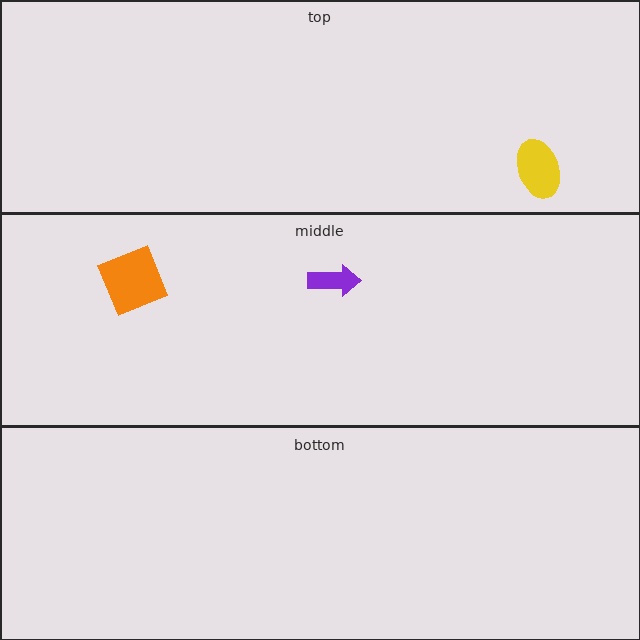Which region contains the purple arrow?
The middle region.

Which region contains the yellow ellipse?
The top region.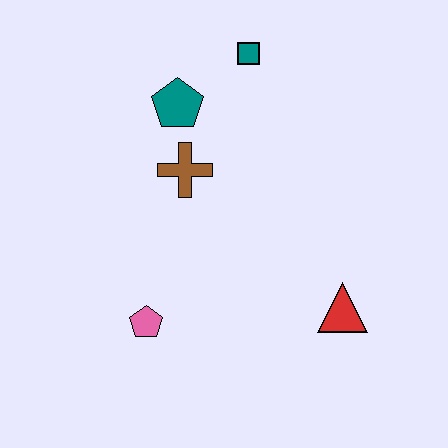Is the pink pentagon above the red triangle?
No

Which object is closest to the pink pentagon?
The brown cross is closest to the pink pentagon.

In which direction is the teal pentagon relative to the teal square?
The teal pentagon is to the left of the teal square.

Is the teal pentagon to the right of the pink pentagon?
Yes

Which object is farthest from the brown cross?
The red triangle is farthest from the brown cross.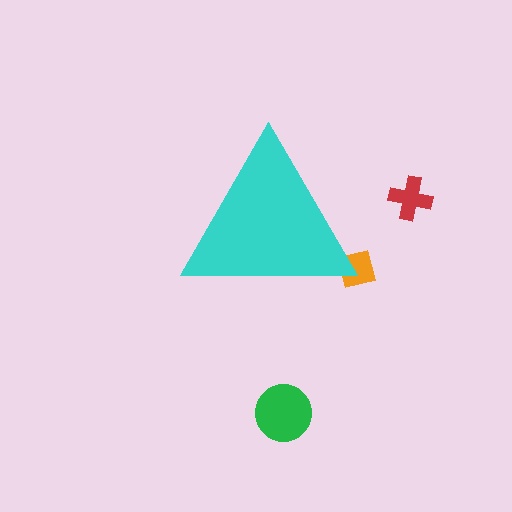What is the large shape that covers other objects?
A cyan triangle.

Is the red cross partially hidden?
No, the red cross is fully visible.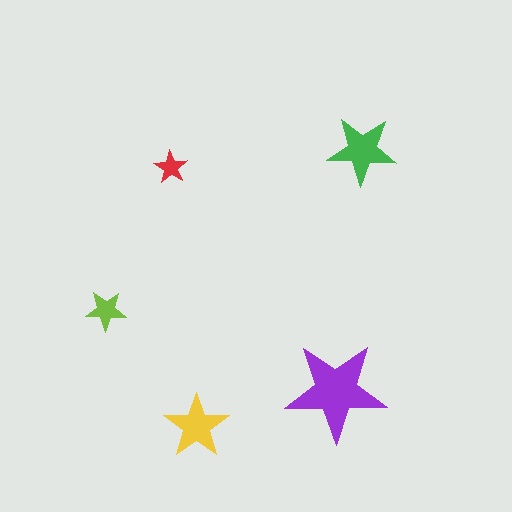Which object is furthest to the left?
The lime star is leftmost.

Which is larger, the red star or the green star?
The green one.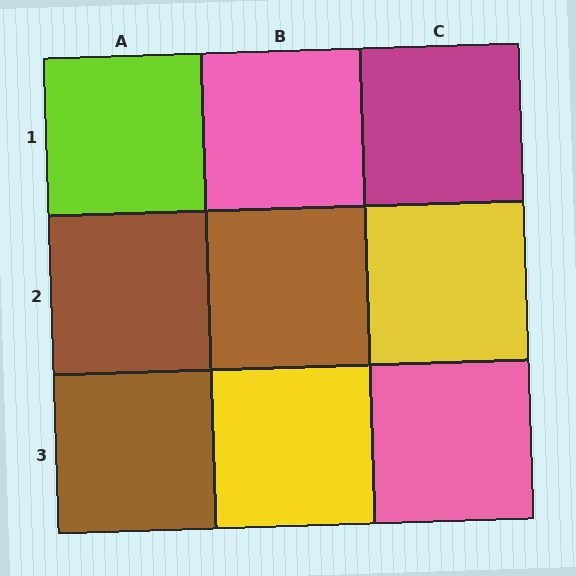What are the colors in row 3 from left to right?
Brown, yellow, pink.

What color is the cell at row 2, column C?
Yellow.